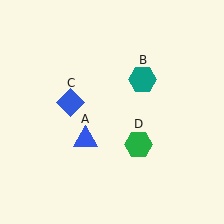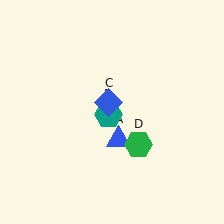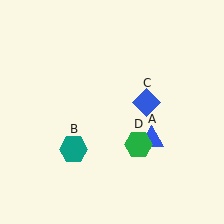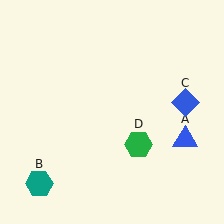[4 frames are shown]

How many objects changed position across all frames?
3 objects changed position: blue triangle (object A), teal hexagon (object B), blue diamond (object C).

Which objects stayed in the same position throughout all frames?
Green hexagon (object D) remained stationary.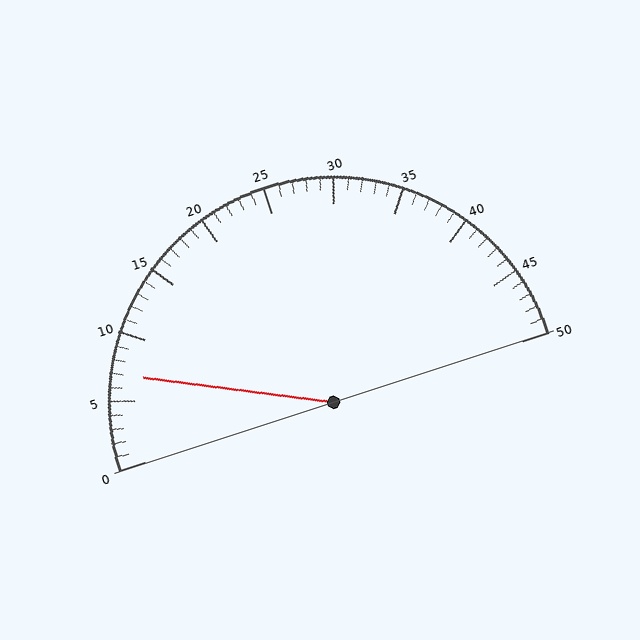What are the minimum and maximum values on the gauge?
The gauge ranges from 0 to 50.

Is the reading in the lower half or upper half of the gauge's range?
The reading is in the lower half of the range (0 to 50).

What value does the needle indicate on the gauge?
The needle indicates approximately 7.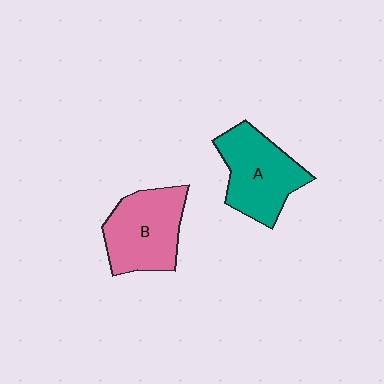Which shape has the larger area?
Shape A (teal).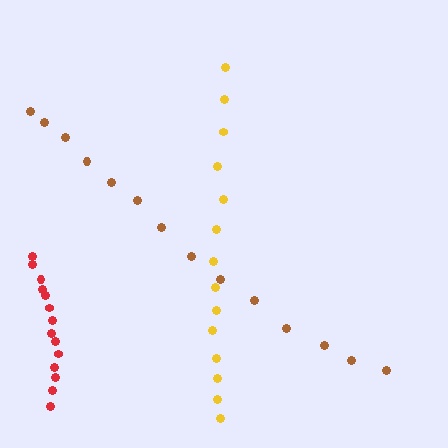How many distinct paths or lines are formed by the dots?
There are 3 distinct paths.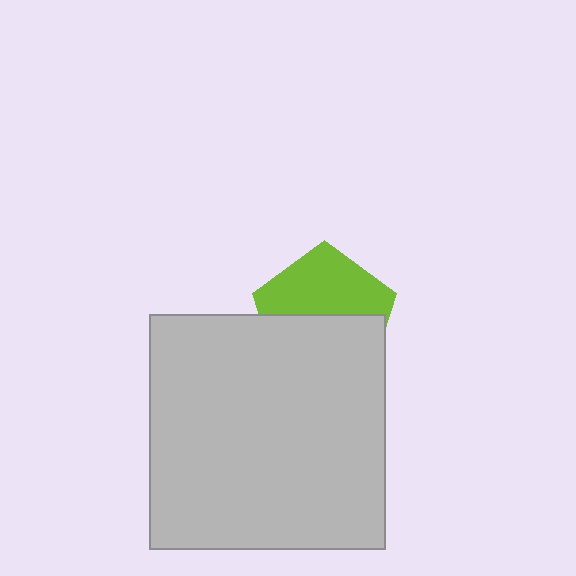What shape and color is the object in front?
The object in front is a light gray square.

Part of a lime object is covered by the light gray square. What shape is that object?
It is a pentagon.